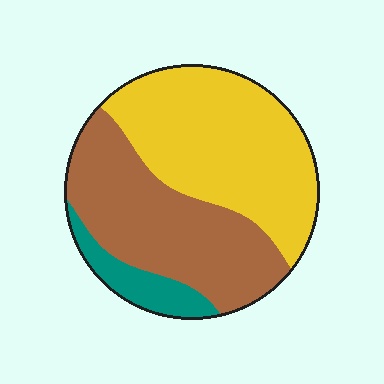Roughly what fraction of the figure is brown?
Brown takes up about two fifths (2/5) of the figure.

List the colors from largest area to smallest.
From largest to smallest: yellow, brown, teal.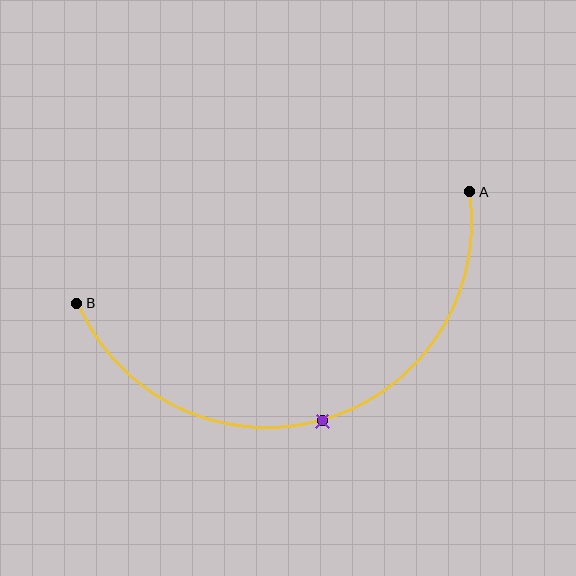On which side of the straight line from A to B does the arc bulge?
The arc bulges below the straight line connecting A and B.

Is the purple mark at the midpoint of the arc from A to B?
Yes. The purple mark lies on the arc at equal arc-length from both A and B — it is the arc midpoint.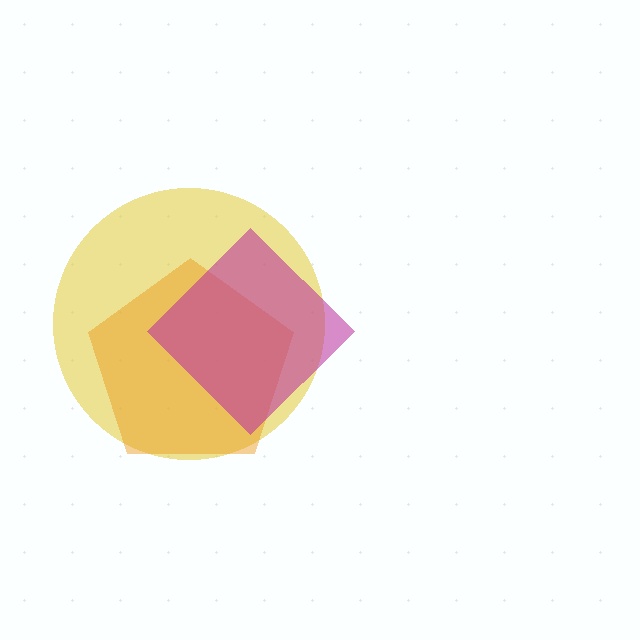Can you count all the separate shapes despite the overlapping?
Yes, there are 3 separate shapes.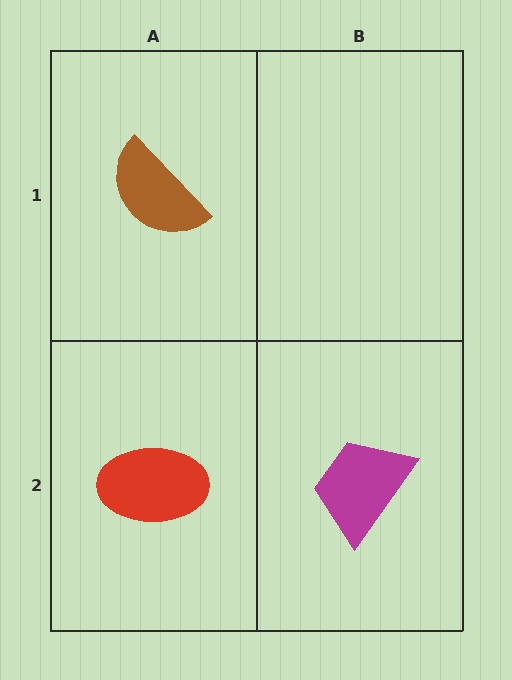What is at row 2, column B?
A magenta trapezoid.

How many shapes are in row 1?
1 shape.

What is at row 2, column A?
A red ellipse.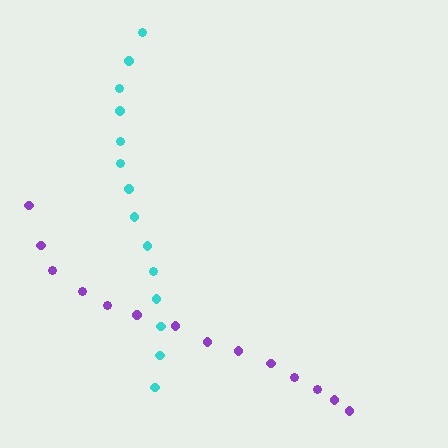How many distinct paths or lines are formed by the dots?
There are 2 distinct paths.